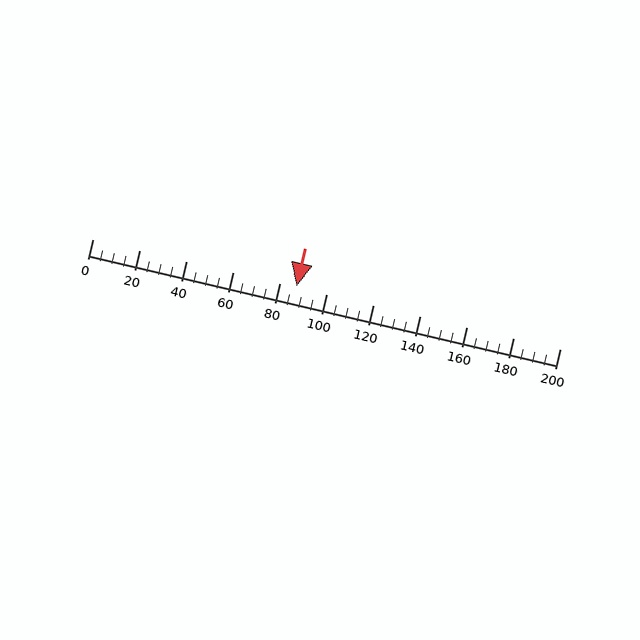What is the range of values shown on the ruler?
The ruler shows values from 0 to 200.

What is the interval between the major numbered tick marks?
The major tick marks are spaced 20 units apart.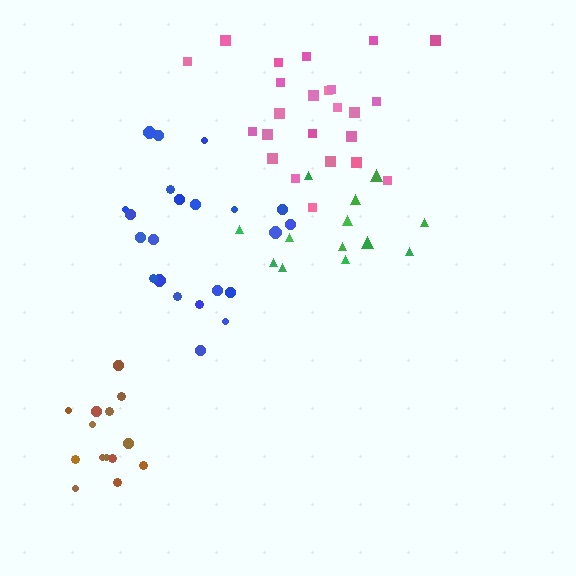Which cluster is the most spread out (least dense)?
Pink.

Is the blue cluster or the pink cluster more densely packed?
Blue.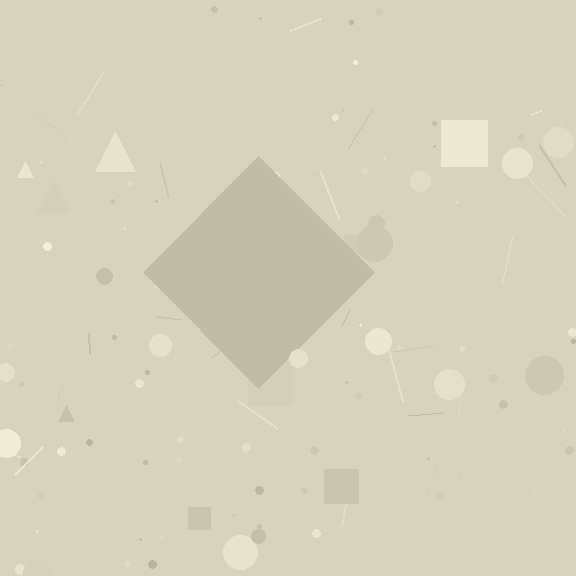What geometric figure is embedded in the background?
A diamond is embedded in the background.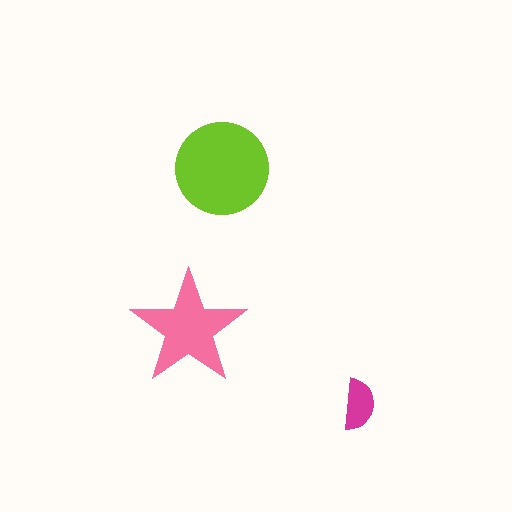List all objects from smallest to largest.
The magenta semicircle, the pink star, the lime circle.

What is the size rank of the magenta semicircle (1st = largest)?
3rd.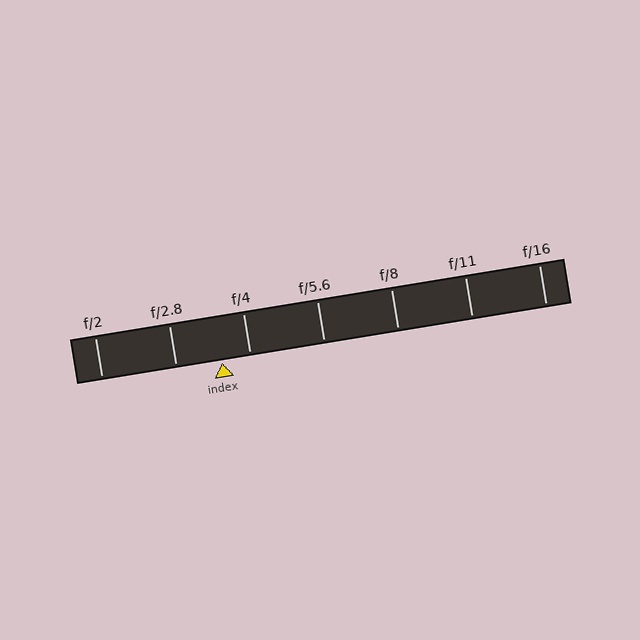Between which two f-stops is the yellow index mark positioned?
The index mark is between f/2.8 and f/4.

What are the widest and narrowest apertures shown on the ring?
The widest aperture shown is f/2 and the narrowest is f/16.